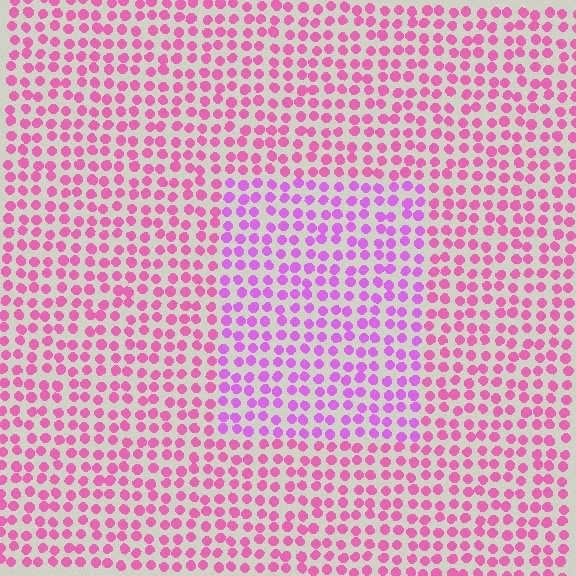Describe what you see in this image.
The image is filled with small pink elements in a uniform arrangement. A rectangle-shaped region is visible where the elements are tinted to a slightly different hue, forming a subtle color boundary.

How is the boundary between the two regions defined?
The boundary is defined purely by a slight shift in hue (about 30 degrees). Spacing, size, and orientation are identical on both sides.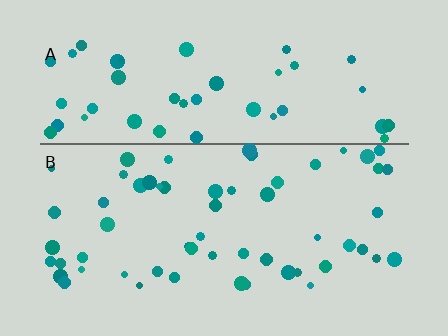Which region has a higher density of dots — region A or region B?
B (the bottom).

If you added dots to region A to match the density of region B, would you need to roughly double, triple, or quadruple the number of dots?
Approximately double.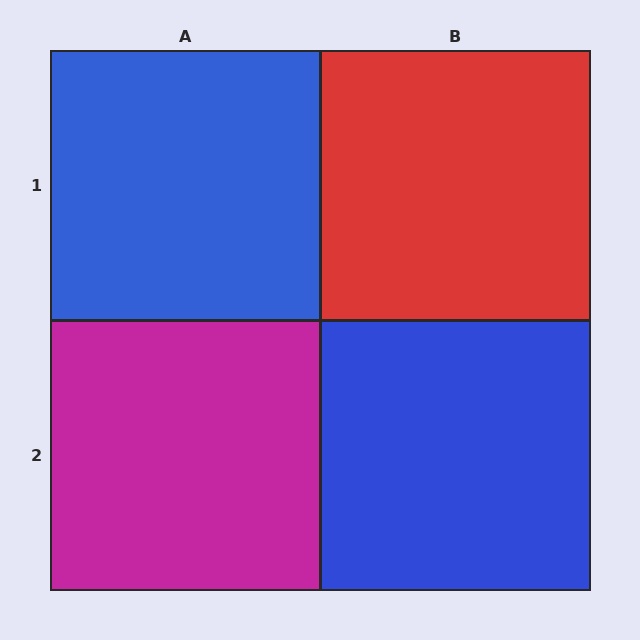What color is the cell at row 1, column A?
Blue.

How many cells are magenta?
1 cell is magenta.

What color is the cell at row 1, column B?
Red.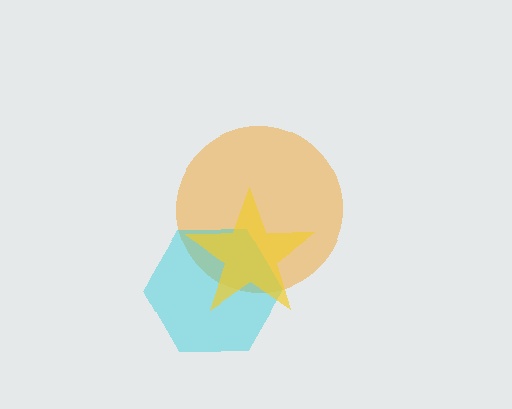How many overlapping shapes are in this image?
There are 3 overlapping shapes in the image.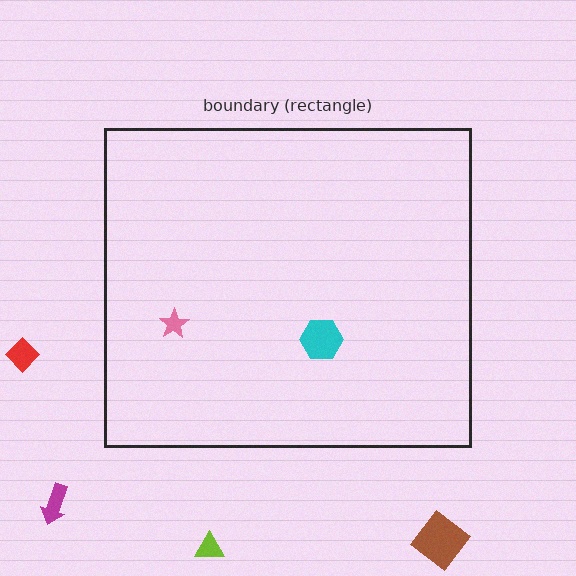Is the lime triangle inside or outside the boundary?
Outside.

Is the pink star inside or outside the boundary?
Inside.